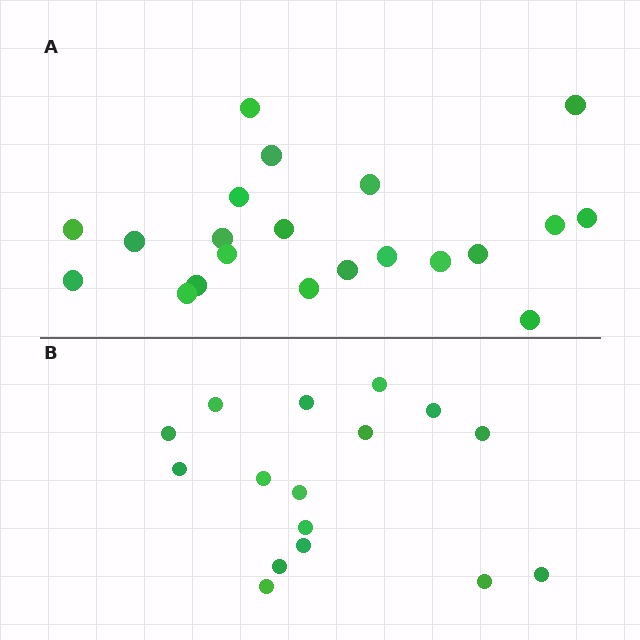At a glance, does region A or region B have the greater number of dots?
Region A (the top region) has more dots.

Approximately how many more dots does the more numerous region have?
Region A has about 5 more dots than region B.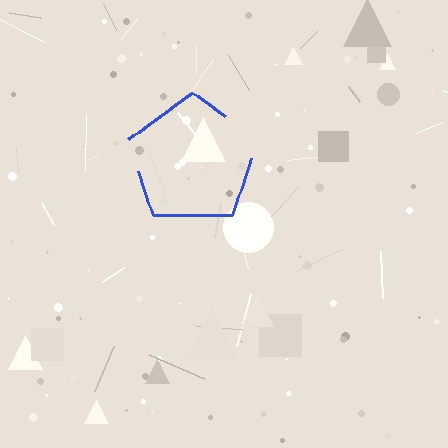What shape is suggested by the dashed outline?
The dashed outline suggests a pentagon.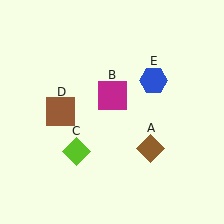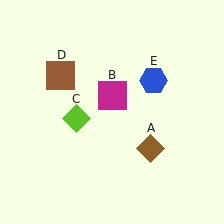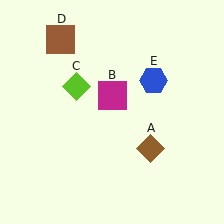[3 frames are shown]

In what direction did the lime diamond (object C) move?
The lime diamond (object C) moved up.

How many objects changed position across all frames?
2 objects changed position: lime diamond (object C), brown square (object D).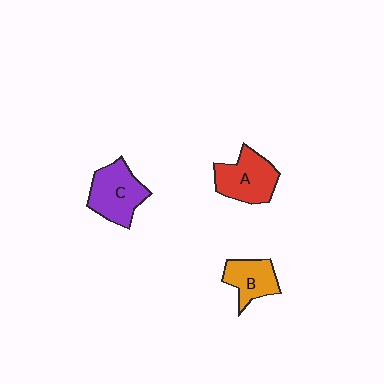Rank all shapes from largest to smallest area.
From largest to smallest: C (purple), A (red), B (orange).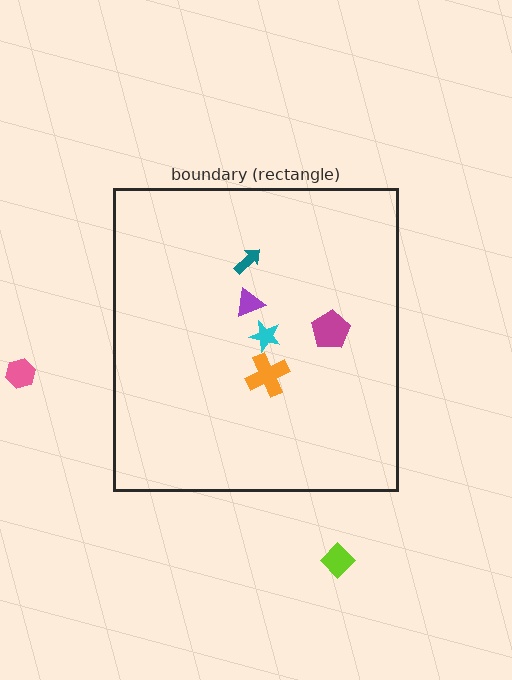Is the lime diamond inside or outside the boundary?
Outside.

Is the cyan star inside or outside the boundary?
Inside.